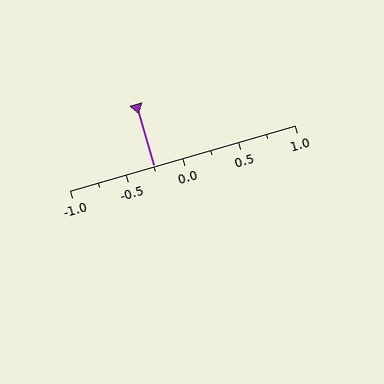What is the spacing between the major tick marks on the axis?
The major ticks are spaced 0.5 apart.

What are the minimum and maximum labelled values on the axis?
The axis runs from -1.0 to 1.0.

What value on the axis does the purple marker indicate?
The marker indicates approximately -0.25.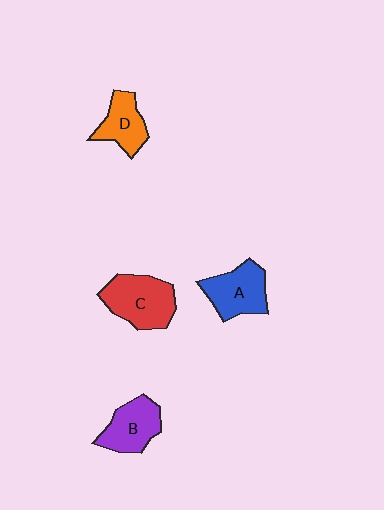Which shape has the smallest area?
Shape D (orange).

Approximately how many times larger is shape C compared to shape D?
Approximately 1.5 times.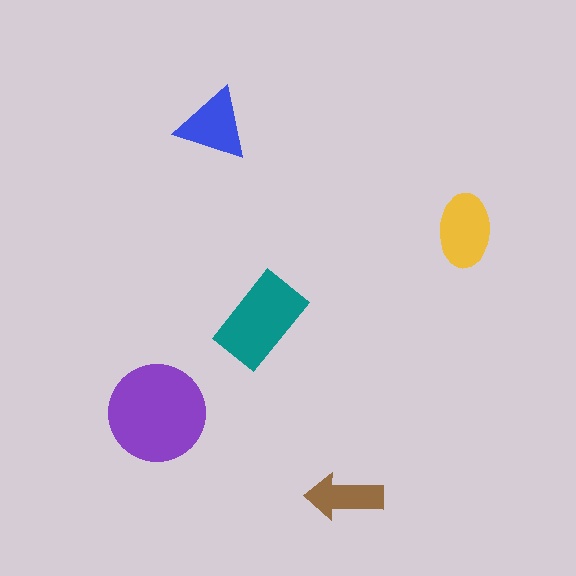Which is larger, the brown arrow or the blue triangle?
The blue triangle.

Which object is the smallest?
The brown arrow.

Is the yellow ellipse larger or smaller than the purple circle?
Smaller.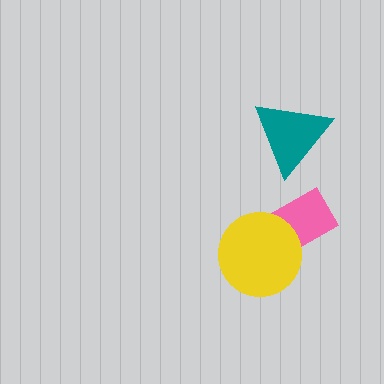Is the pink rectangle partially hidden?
Yes, it is partially covered by another shape.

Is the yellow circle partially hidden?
No, no other shape covers it.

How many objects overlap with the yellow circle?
1 object overlaps with the yellow circle.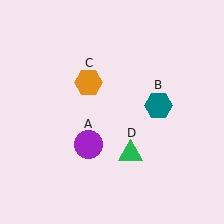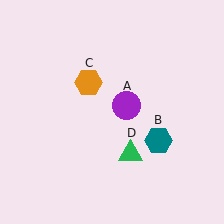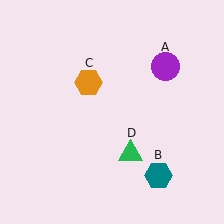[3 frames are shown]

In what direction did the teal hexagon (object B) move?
The teal hexagon (object B) moved down.